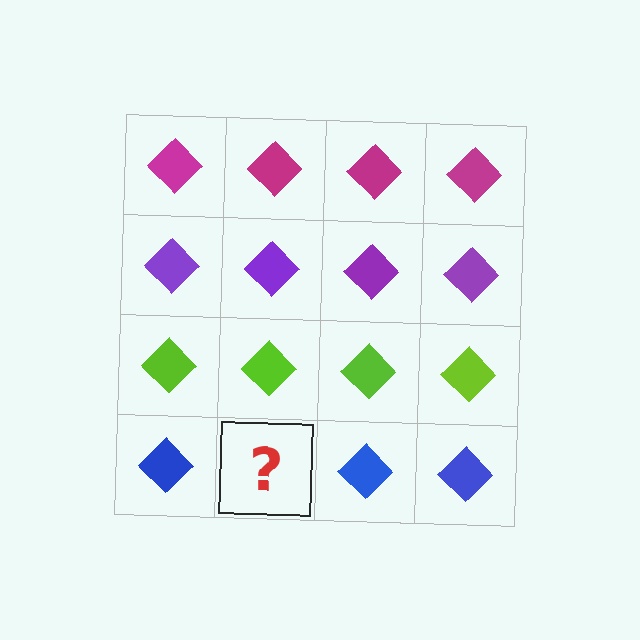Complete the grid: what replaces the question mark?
The question mark should be replaced with a blue diamond.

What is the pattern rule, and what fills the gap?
The rule is that each row has a consistent color. The gap should be filled with a blue diamond.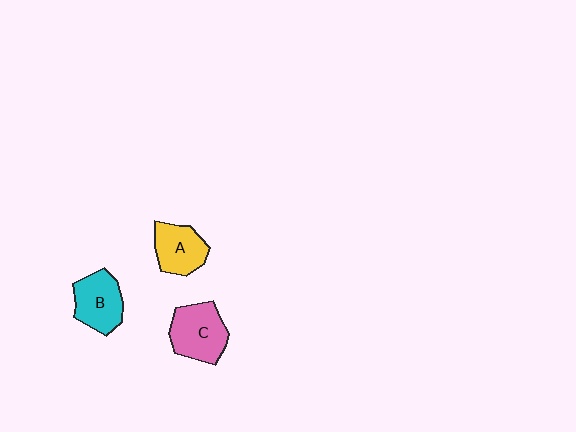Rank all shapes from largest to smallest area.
From largest to smallest: C (pink), B (cyan), A (yellow).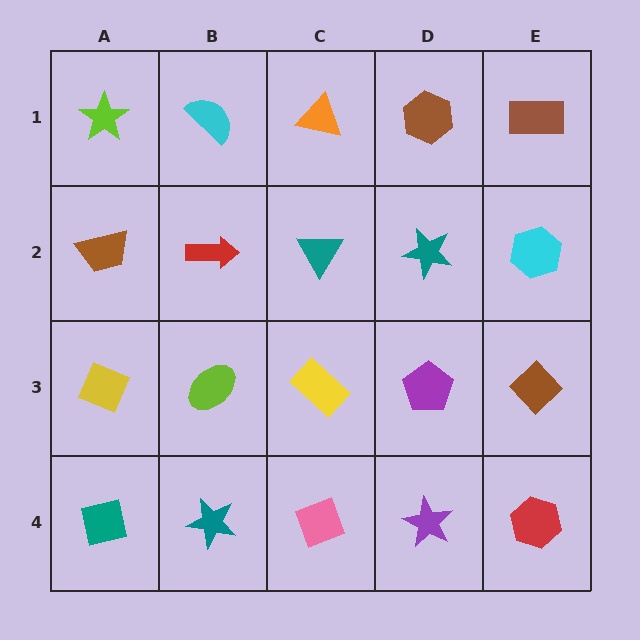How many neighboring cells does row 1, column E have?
2.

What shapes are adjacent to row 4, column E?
A brown diamond (row 3, column E), a purple star (row 4, column D).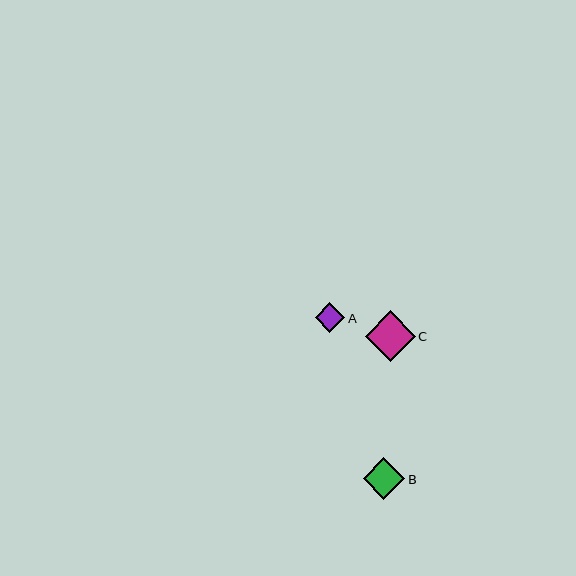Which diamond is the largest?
Diamond C is the largest with a size of approximately 50 pixels.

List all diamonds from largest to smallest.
From largest to smallest: C, B, A.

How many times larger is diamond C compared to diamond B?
Diamond C is approximately 1.2 times the size of diamond B.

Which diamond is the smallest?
Diamond A is the smallest with a size of approximately 29 pixels.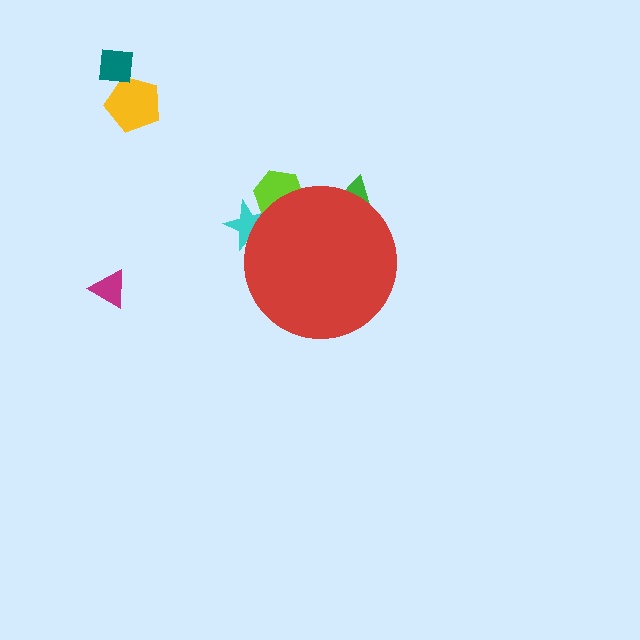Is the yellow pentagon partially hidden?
No, the yellow pentagon is fully visible.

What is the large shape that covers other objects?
A red circle.